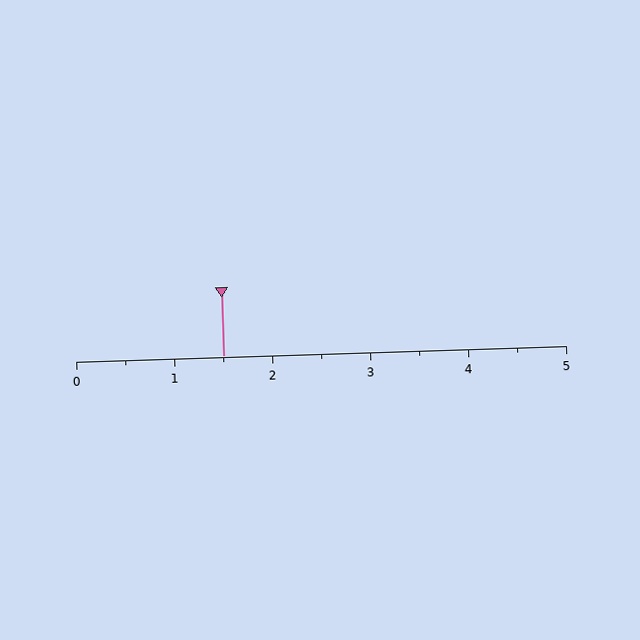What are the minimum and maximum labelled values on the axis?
The axis runs from 0 to 5.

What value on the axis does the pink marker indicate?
The marker indicates approximately 1.5.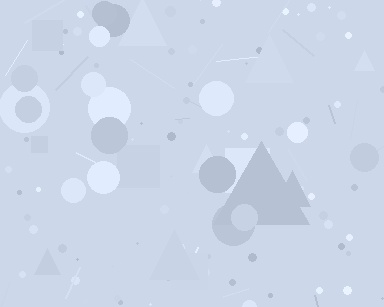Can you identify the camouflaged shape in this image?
The camouflaged shape is a triangle.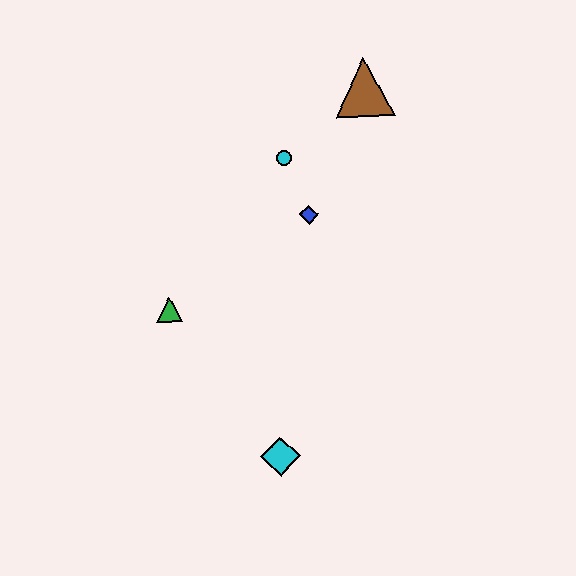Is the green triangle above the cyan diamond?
Yes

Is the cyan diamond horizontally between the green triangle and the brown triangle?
Yes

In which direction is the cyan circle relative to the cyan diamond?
The cyan circle is above the cyan diamond.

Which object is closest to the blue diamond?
The cyan circle is closest to the blue diamond.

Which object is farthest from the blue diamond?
The cyan diamond is farthest from the blue diamond.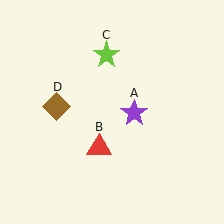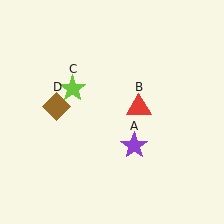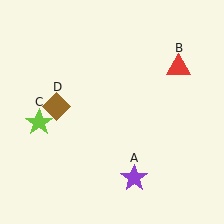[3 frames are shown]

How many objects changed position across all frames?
3 objects changed position: purple star (object A), red triangle (object B), lime star (object C).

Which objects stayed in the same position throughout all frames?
Brown diamond (object D) remained stationary.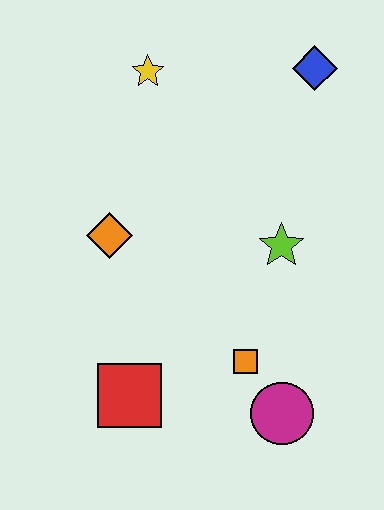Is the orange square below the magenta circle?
No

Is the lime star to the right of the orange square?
Yes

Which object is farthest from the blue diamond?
The red square is farthest from the blue diamond.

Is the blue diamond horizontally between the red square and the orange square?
No